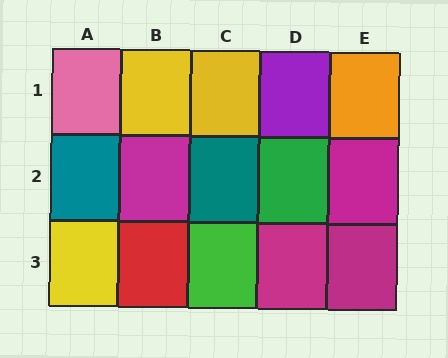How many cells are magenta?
4 cells are magenta.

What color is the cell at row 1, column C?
Yellow.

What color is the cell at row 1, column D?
Purple.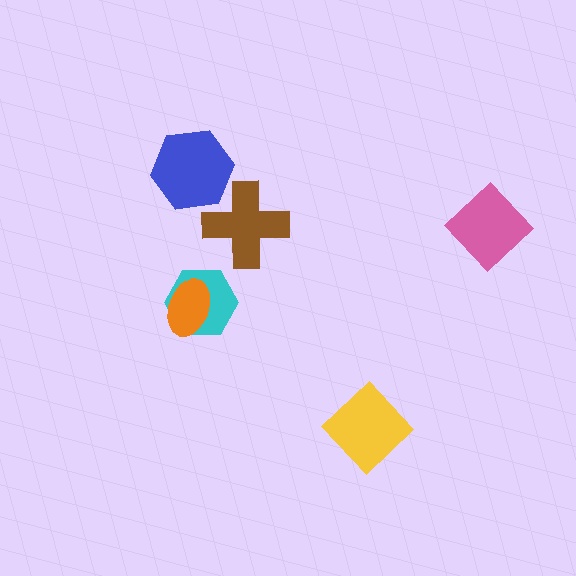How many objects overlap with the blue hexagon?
1 object overlaps with the blue hexagon.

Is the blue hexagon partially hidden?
Yes, it is partially covered by another shape.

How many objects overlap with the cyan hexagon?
1 object overlaps with the cyan hexagon.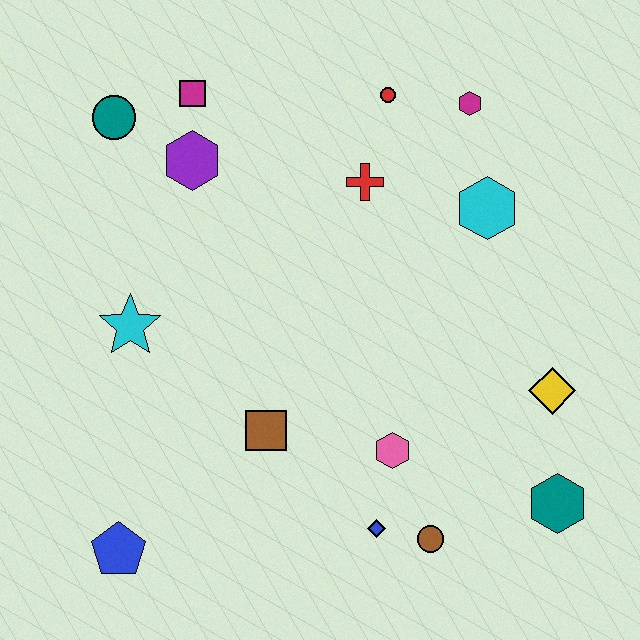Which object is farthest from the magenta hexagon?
The blue pentagon is farthest from the magenta hexagon.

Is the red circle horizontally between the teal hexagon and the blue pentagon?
Yes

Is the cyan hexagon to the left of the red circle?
No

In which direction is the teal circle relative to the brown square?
The teal circle is above the brown square.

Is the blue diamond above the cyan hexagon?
No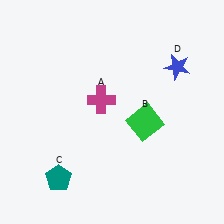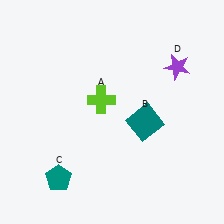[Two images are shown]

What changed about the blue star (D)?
In Image 1, D is blue. In Image 2, it changed to purple.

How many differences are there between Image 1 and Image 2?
There are 3 differences between the two images.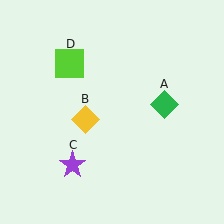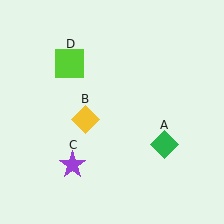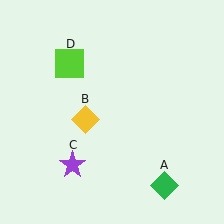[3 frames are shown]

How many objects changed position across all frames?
1 object changed position: green diamond (object A).